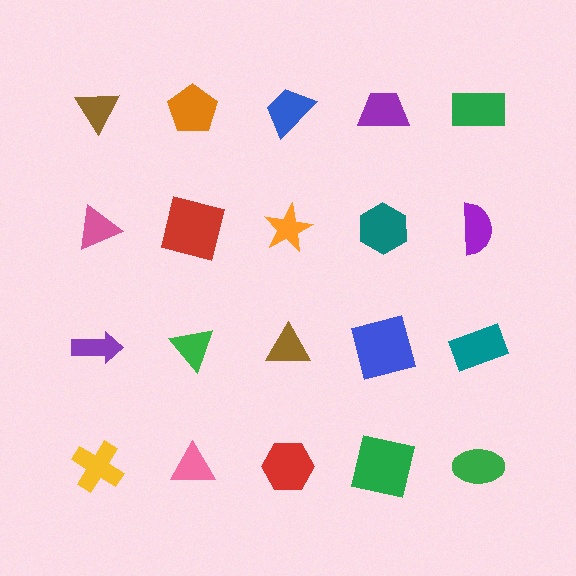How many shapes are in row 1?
5 shapes.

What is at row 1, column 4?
A purple trapezoid.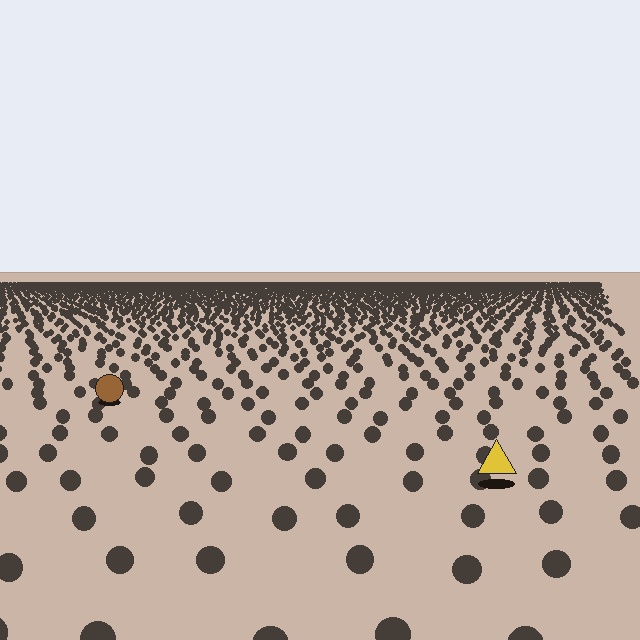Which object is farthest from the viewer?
The brown circle is farthest from the viewer. It appears smaller and the ground texture around it is denser.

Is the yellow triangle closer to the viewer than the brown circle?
Yes. The yellow triangle is closer — you can tell from the texture gradient: the ground texture is coarser near it.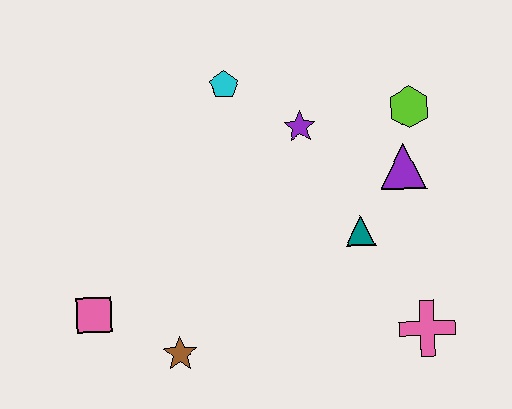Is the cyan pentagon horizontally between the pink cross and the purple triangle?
No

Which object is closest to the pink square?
The brown star is closest to the pink square.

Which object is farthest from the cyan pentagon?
The pink cross is farthest from the cyan pentagon.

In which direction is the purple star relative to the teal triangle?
The purple star is above the teal triangle.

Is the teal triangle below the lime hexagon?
Yes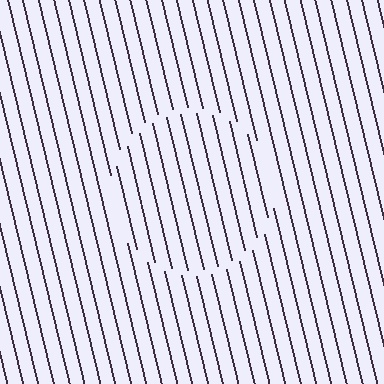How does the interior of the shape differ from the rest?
The interior of the shape contains the same grating, shifted by half a period — the contour is defined by the phase discontinuity where line-ends from the inner and outer gratings abut.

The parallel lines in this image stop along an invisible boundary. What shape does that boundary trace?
An illusory circle. The interior of the shape contains the same grating, shifted by half a period — the contour is defined by the phase discontinuity where line-ends from the inner and outer gratings abut.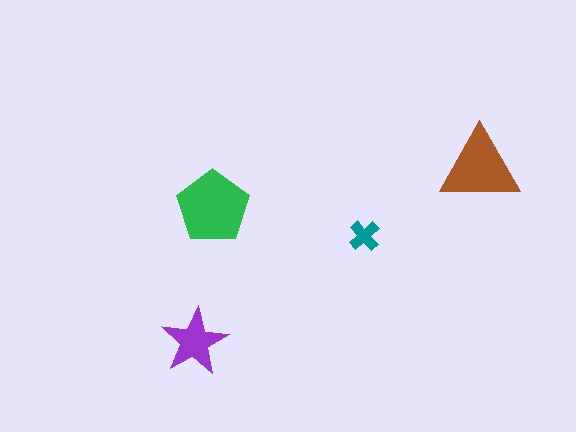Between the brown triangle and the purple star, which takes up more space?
The brown triangle.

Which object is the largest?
The green pentagon.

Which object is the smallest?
The teal cross.